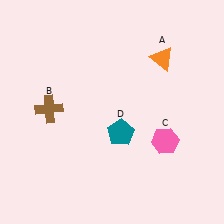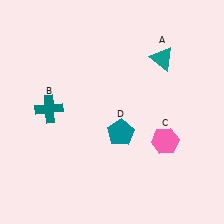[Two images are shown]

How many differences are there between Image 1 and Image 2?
There are 2 differences between the two images.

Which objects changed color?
A changed from orange to teal. B changed from brown to teal.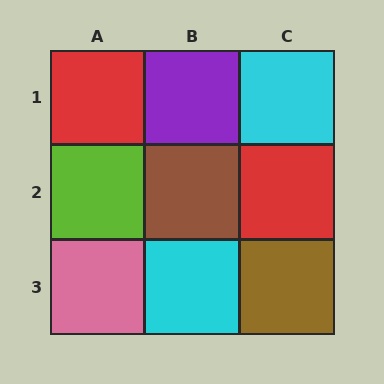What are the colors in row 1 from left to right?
Red, purple, cyan.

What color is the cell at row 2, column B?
Brown.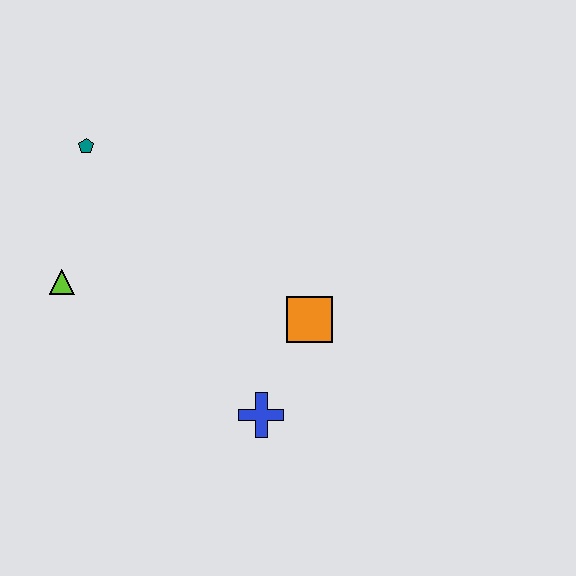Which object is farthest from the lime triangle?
The orange square is farthest from the lime triangle.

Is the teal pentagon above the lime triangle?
Yes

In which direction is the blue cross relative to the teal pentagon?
The blue cross is below the teal pentagon.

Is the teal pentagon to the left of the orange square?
Yes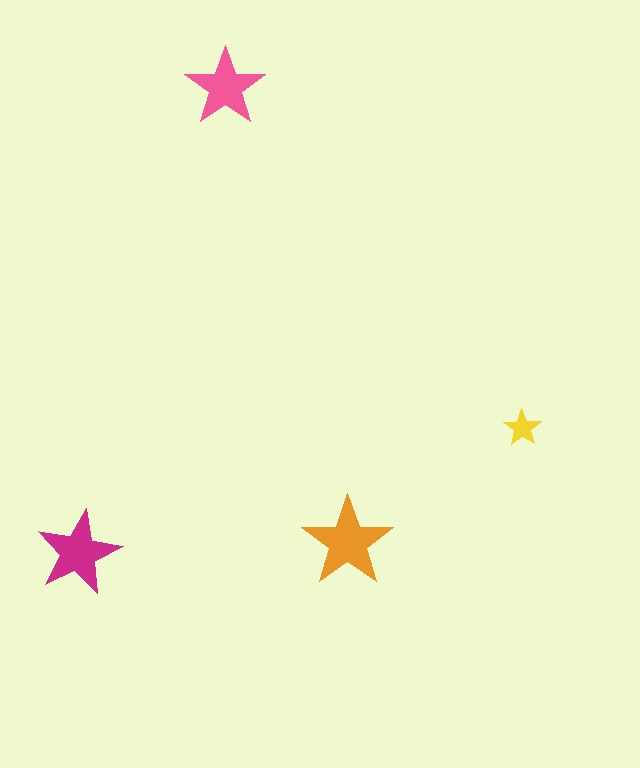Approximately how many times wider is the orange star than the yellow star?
About 2.5 times wider.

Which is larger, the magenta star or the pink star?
The magenta one.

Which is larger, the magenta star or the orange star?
The orange one.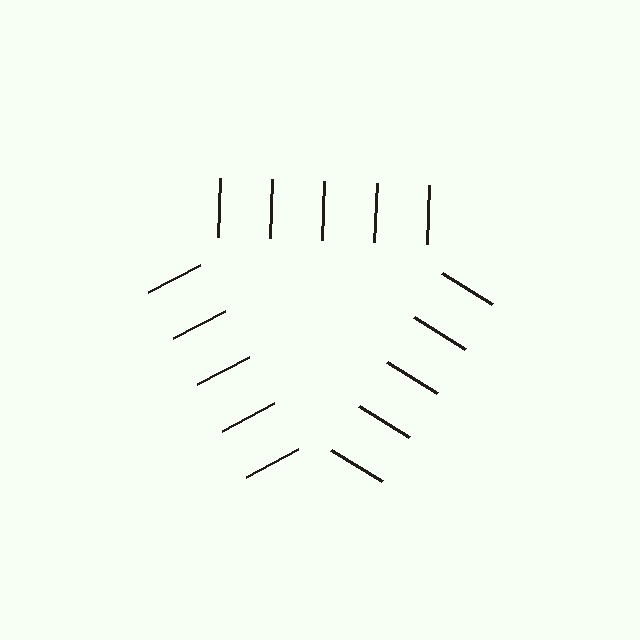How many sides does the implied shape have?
3 sides — the line-ends trace a triangle.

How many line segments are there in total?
15 — 5 along each of the 3 edges.